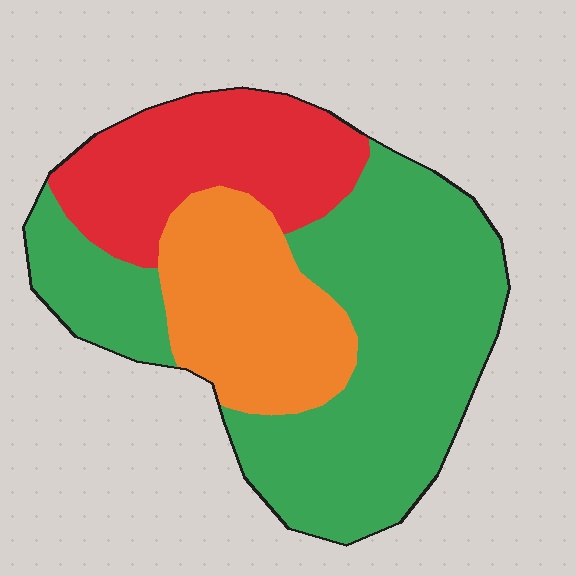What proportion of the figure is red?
Red covers about 25% of the figure.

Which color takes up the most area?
Green, at roughly 55%.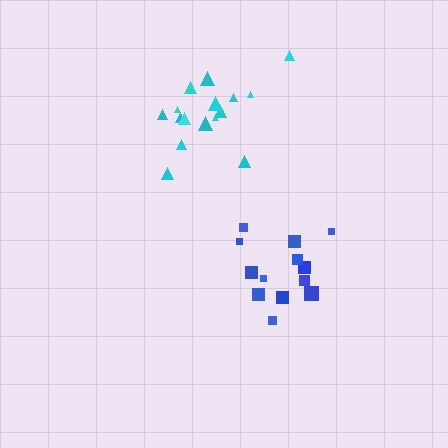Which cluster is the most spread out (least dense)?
Cyan.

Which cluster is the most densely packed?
Blue.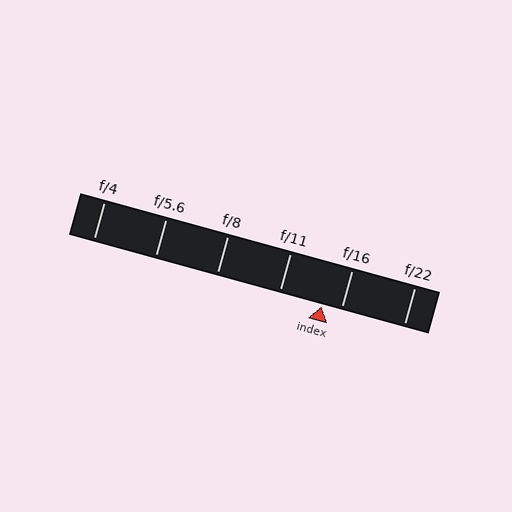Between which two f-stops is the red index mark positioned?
The index mark is between f/11 and f/16.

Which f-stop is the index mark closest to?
The index mark is closest to f/16.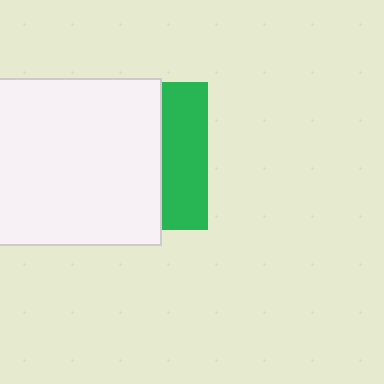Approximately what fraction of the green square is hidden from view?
Roughly 68% of the green square is hidden behind the white square.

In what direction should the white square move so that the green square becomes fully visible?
The white square should move left. That is the shortest direction to clear the overlap and leave the green square fully visible.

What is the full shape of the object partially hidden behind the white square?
The partially hidden object is a green square.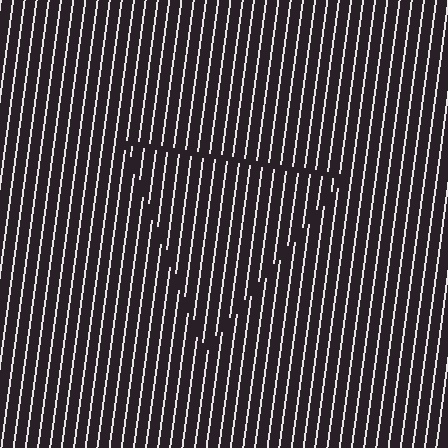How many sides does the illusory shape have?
3 sides — the line-ends trace a triangle.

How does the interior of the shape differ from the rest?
The interior of the shape contains the same grating, shifted by half a period — the contour is defined by the phase discontinuity where line-ends from the inner and outer gratings abut.